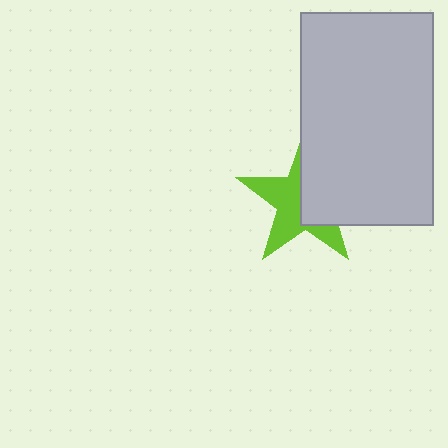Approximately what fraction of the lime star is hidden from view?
Roughly 48% of the lime star is hidden behind the light gray rectangle.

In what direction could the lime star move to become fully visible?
The lime star could move left. That would shift it out from behind the light gray rectangle entirely.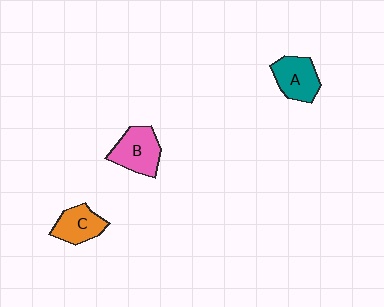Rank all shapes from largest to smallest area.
From largest to smallest: B (pink), A (teal), C (orange).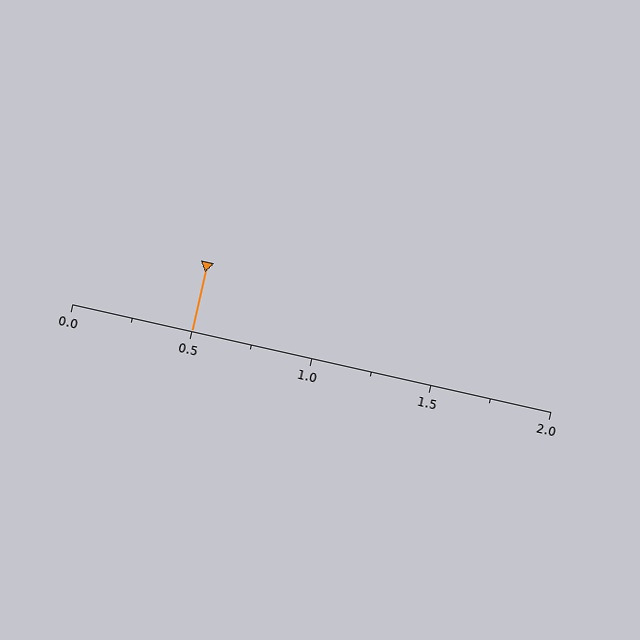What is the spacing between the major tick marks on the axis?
The major ticks are spaced 0.5 apart.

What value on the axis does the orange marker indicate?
The marker indicates approximately 0.5.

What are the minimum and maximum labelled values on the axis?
The axis runs from 0.0 to 2.0.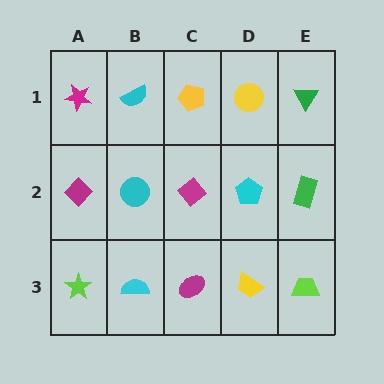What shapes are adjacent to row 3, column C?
A magenta diamond (row 2, column C), a cyan semicircle (row 3, column B), a yellow trapezoid (row 3, column D).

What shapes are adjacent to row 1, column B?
A cyan circle (row 2, column B), a magenta star (row 1, column A), a yellow pentagon (row 1, column C).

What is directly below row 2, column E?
A lime trapezoid.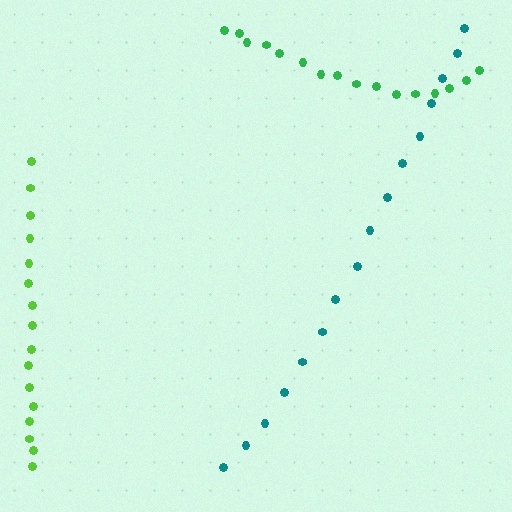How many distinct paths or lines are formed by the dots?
There are 3 distinct paths.